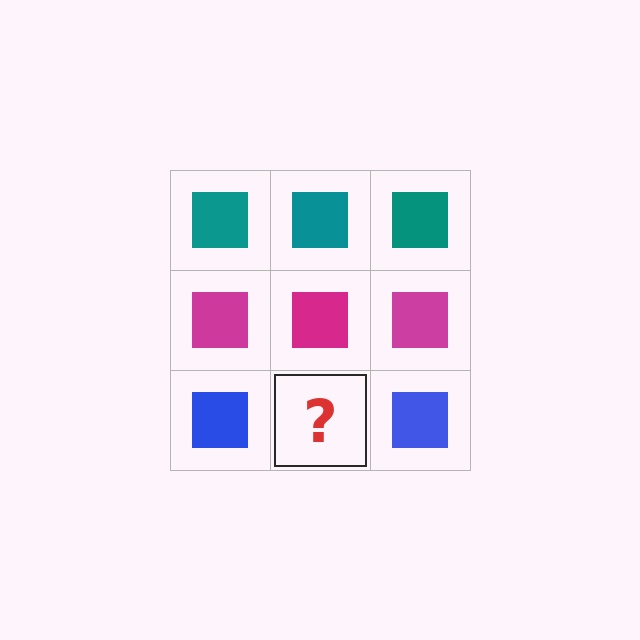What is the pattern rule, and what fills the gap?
The rule is that each row has a consistent color. The gap should be filled with a blue square.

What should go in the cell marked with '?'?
The missing cell should contain a blue square.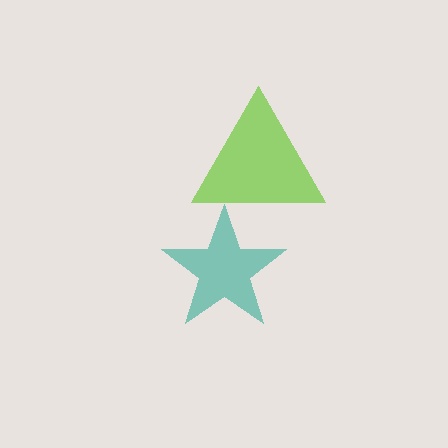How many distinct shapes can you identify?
There are 2 distinct shapes: a teal star, a lime triangle.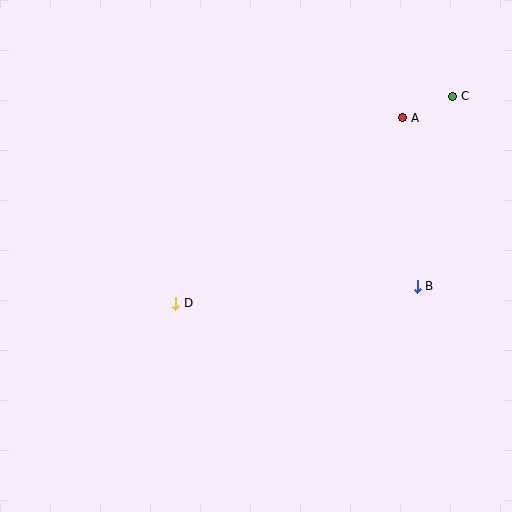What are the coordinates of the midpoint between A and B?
The midpoint between A and B is at (410, 202).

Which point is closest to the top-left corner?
Point D is closest to the top-left corner.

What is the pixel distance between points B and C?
The distance between B and C is 193 pixels.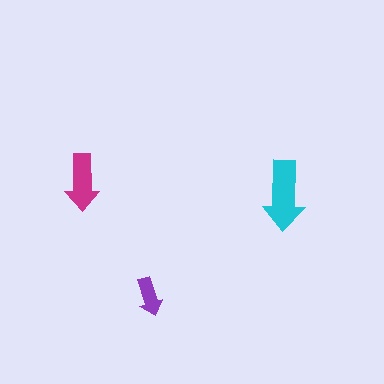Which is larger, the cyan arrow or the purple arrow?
The cyan one.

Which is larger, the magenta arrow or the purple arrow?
The magenta one.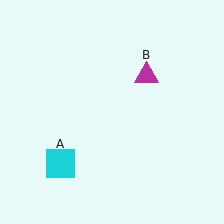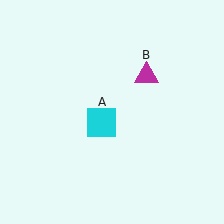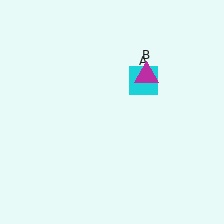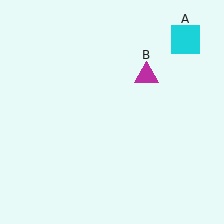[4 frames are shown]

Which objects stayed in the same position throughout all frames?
Magenta triangle (object B) remained stationary.